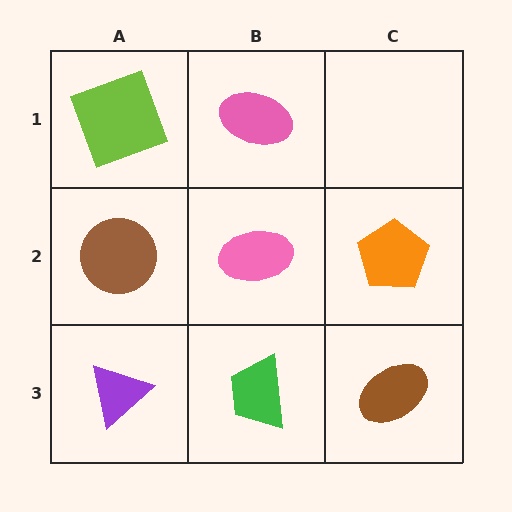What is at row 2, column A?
A brown circle.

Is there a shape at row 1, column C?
No, that cell is empty.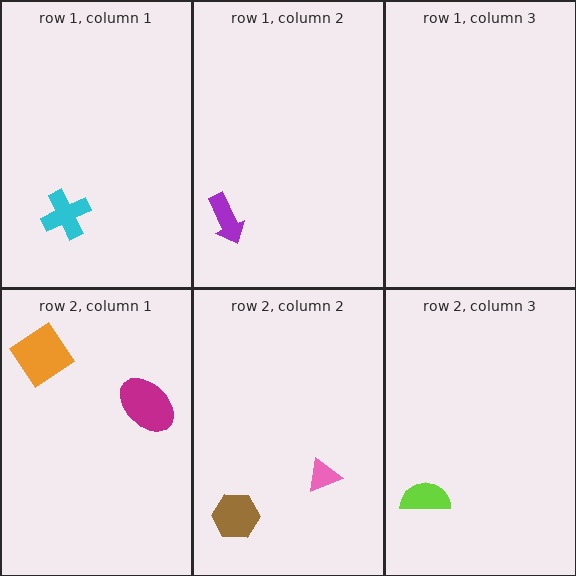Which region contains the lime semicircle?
The row 2, column 3 region.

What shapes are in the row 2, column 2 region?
The brown hexagon, the pink triangle.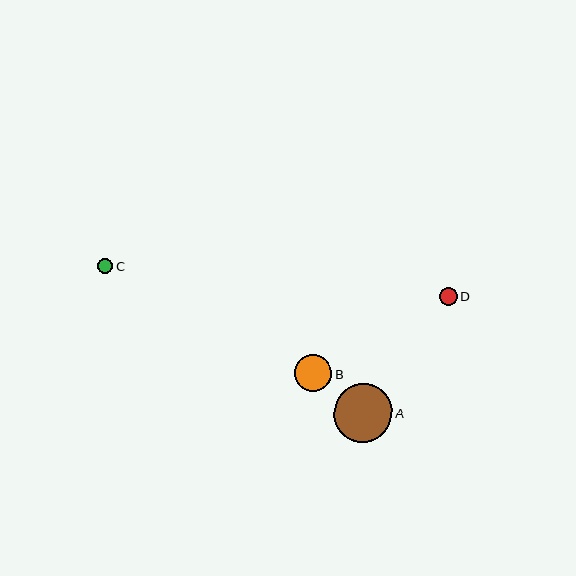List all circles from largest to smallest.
From largest to smallest: A, B, D, C.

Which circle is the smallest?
Circle C is the smallest with a size of approximately 15 pixels.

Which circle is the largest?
Circle A is the largest with a size of approximately 59 pixels.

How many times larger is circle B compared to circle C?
Circle B is approximately 2.4 times the size of circle C.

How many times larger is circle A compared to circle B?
Circle A is approximately 1.6 times the size of circle B.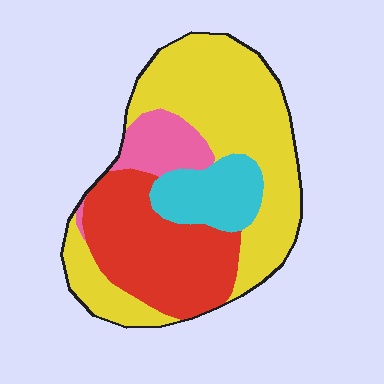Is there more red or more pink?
Red.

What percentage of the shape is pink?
Pink covers about 10% of the shape.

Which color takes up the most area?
Yellow, at roughly 50%.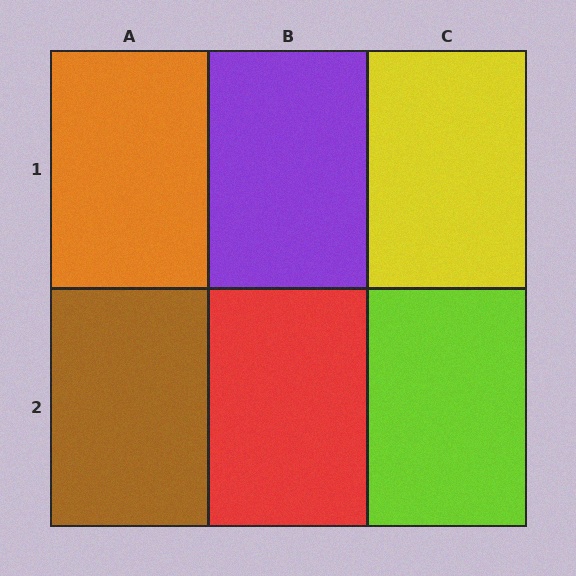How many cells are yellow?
1 cell is yellow.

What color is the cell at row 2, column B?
Red.